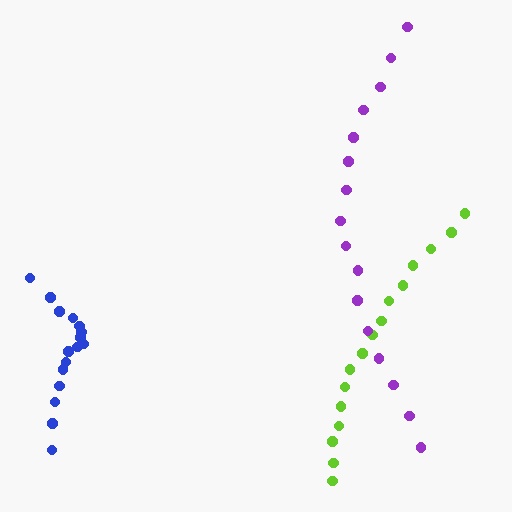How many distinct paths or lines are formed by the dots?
There are 3 distinct paths.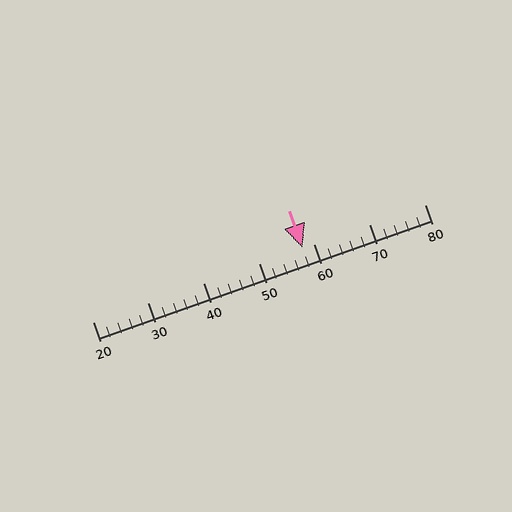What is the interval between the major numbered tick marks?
The major tick marks are spaced 10 units apart.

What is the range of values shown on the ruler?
The ruler shows values from 20 to 80.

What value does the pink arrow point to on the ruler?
The pink arrow points to approximately 58.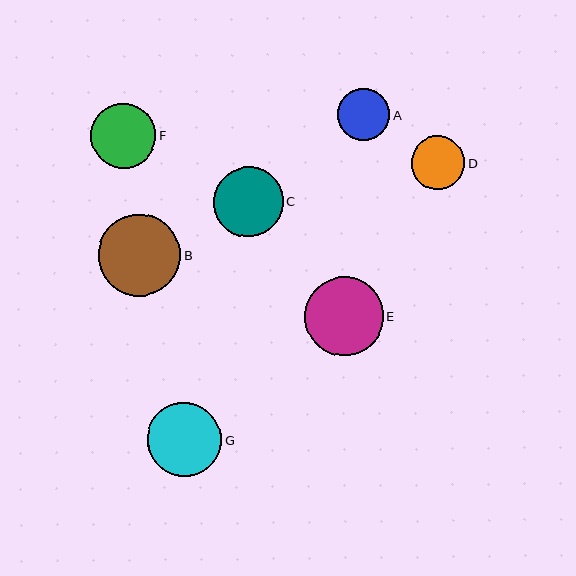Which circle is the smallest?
Circle A is the smallest with a size of approximately 52 pixels.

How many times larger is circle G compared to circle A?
Circle G is approximately 1.4 times the size of circle A.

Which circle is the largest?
Circle B is the largest with a size of approximately 82 pixels.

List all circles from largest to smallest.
From largest to smallest: B, E, G, C, F, D, A.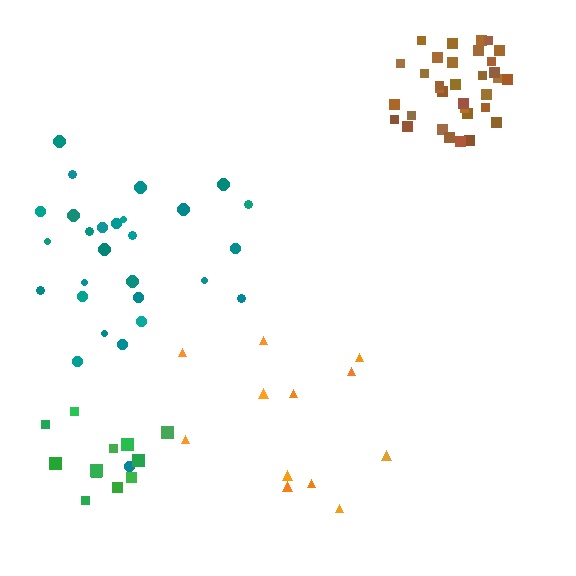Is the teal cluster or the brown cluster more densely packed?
Brown.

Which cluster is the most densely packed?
Brown.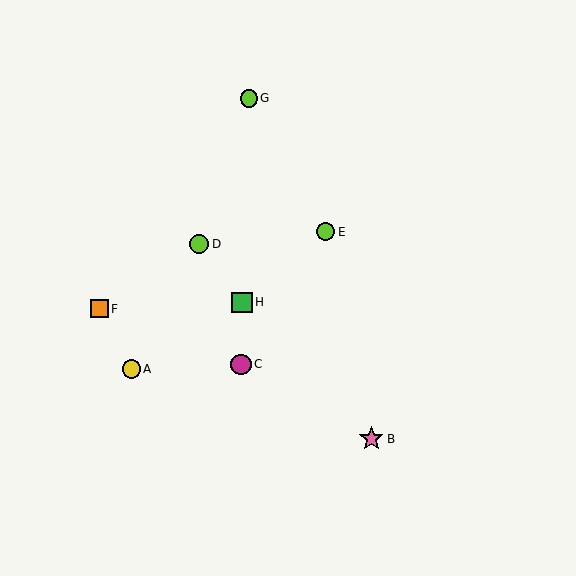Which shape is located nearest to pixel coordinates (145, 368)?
The yellow circle (labeled A) at (131, 369) is nearest to that location.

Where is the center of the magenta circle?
The center of the magenta circle is at (241, 364).